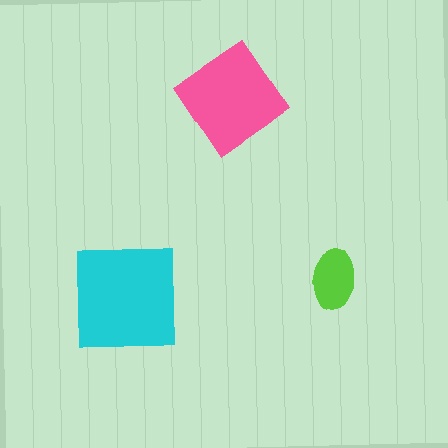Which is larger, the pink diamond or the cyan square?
The cyan square.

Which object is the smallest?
The lime ellipse.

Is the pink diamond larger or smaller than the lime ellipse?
Larger.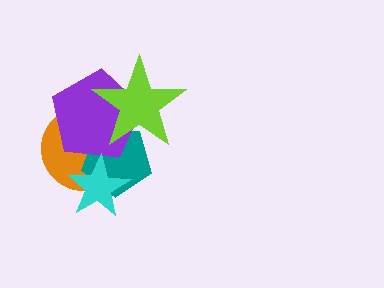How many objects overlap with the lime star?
3 objects overlap with the lime star.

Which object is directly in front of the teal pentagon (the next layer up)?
The purple pentagon is directly in front of the teal pentagon.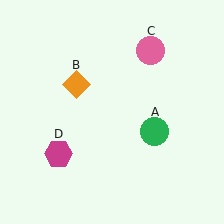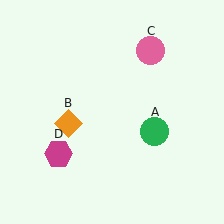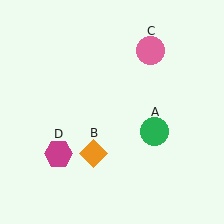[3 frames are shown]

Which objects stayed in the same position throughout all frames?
Green circle (object A) and pink circle (object C) and magenta hexagon (object D) remained stationary.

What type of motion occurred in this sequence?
The orange diamond (object B) rotated counterclockwise around the center of the scene.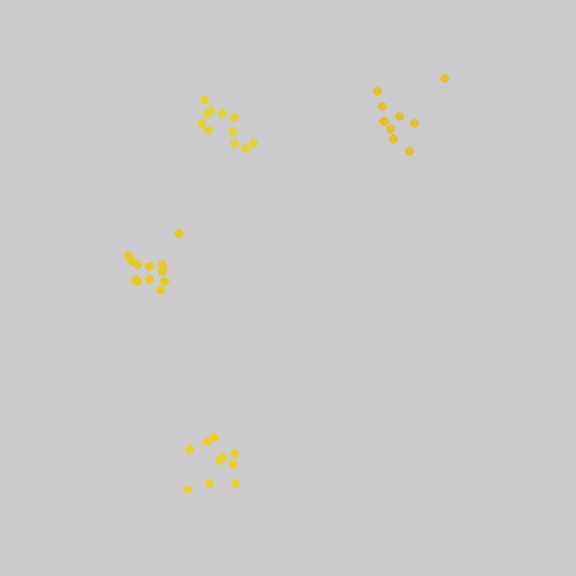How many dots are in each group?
Group 1: 9 dots, Group 2: 12 dots, Group 3: 11 dots, Group 4: 10 dots (42 total).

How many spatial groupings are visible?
There are 4 spatial groupings.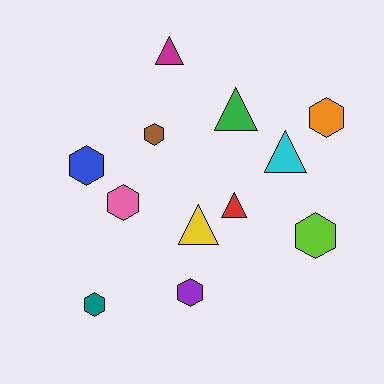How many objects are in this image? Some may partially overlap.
There are 12 objects.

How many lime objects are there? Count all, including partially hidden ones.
There is 1 lime object.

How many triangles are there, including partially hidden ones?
There are 5 triangles.